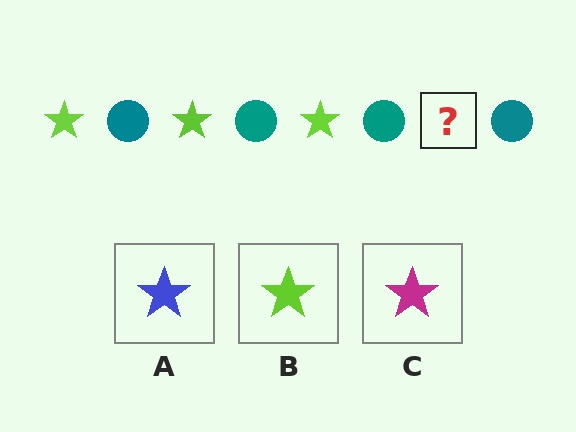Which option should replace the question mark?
Option B.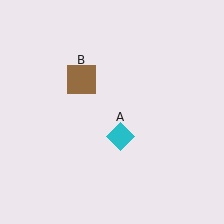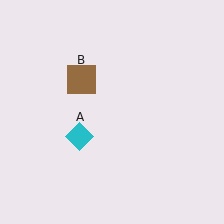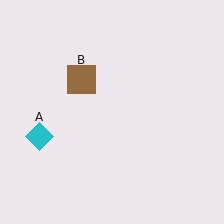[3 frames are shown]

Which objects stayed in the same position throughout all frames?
Brown square (object B) remained stationary.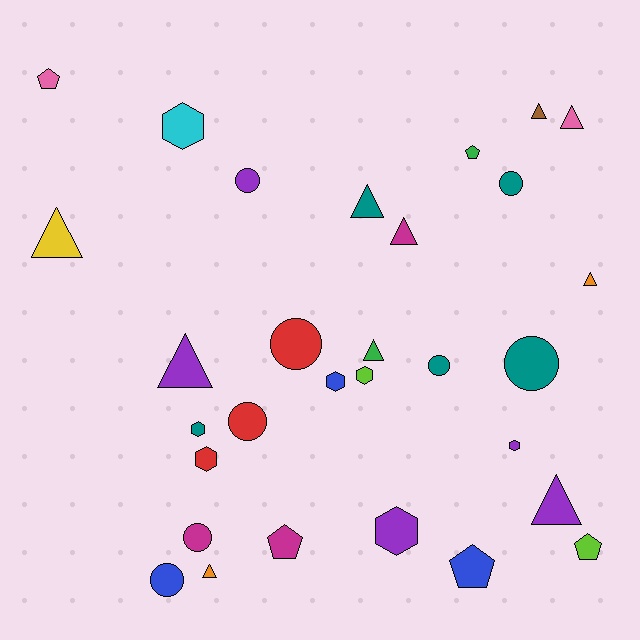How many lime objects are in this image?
There are 2 lime objects.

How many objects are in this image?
There are 30 objects.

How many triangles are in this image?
There are 10 triangles.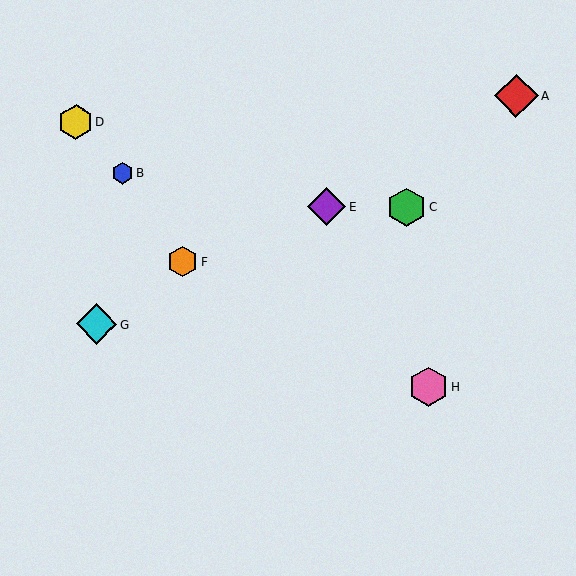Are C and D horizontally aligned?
No, C is at y≈207 and D is at y≈122.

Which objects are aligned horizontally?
Objects C, E are aligned horizontally.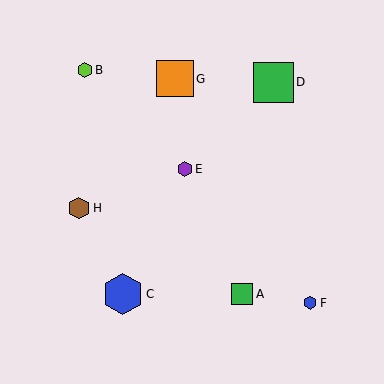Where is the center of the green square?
The center of the green square is at (242, 294).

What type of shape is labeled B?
Shape B is a lime hexagon.